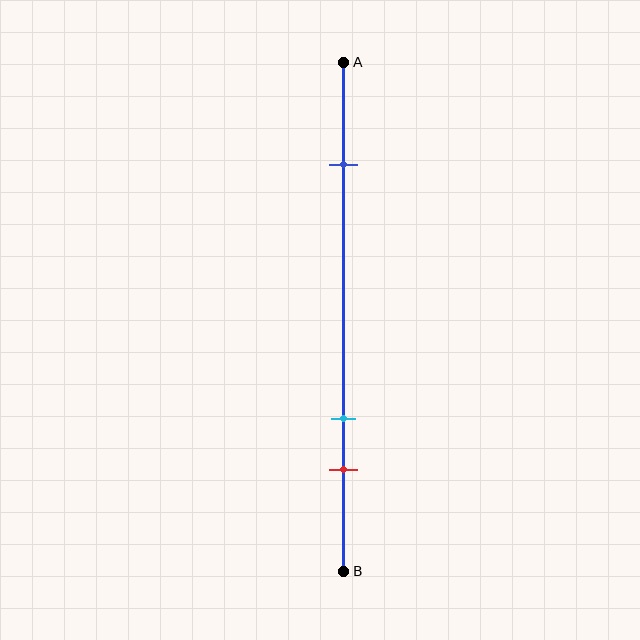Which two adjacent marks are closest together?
The cyan and red marks are the closest adjacent pair.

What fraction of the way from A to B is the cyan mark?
The cyan mark is approximately 70% (0.7) of the way from A to B.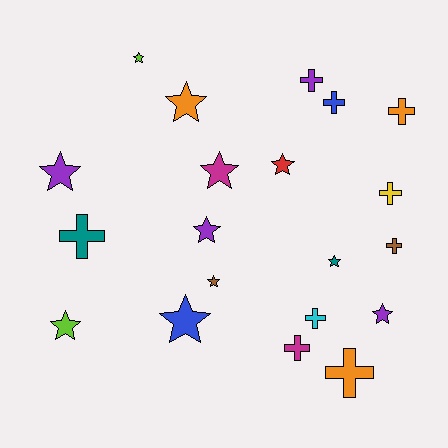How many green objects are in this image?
There are no green objects.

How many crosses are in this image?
There are 9 crosses.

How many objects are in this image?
There are 20 objects.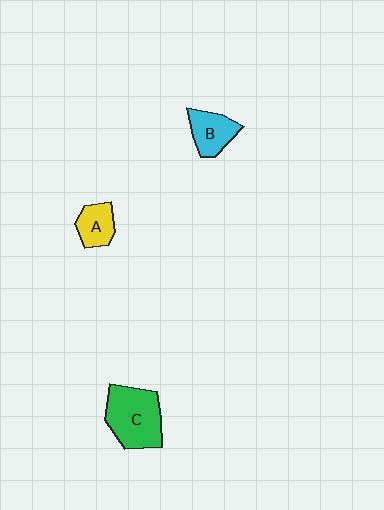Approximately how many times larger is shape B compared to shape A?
Approximately 1.2 times.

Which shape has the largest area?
Shape C (green).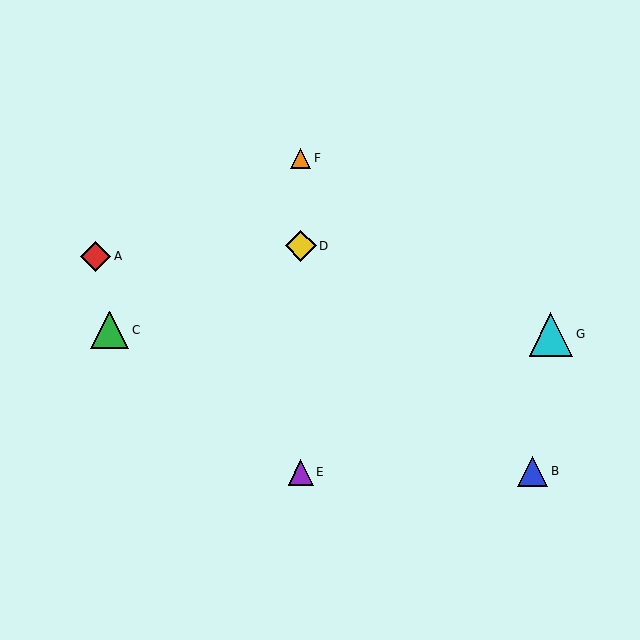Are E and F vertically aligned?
Yes, both are at x≈301.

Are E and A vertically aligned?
No, E is at x≈301 and A is at x≈96.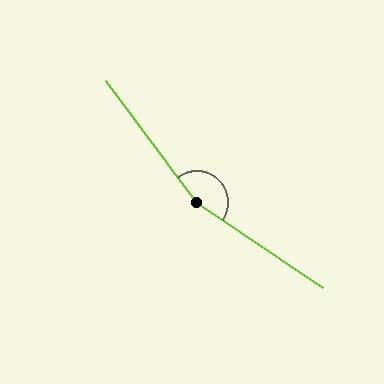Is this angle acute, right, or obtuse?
It is obtuse.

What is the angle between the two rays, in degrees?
Approximately 161 degrees.